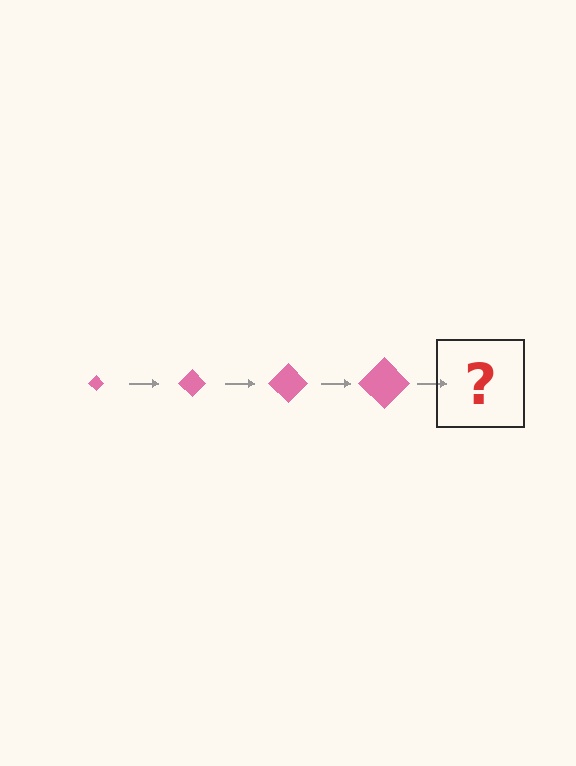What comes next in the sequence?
The next element should be a pink diamond, larger than the previous one.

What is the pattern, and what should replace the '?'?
The pattern is that the diamond gets progressively larger each step. The '?' should be a pink diamond, larger than the previous one.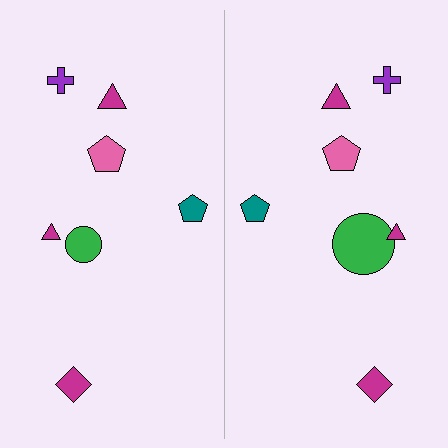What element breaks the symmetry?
The green circle on the right side has a different size than its mirror counterpart.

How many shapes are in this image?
There are 14 shapes in this image.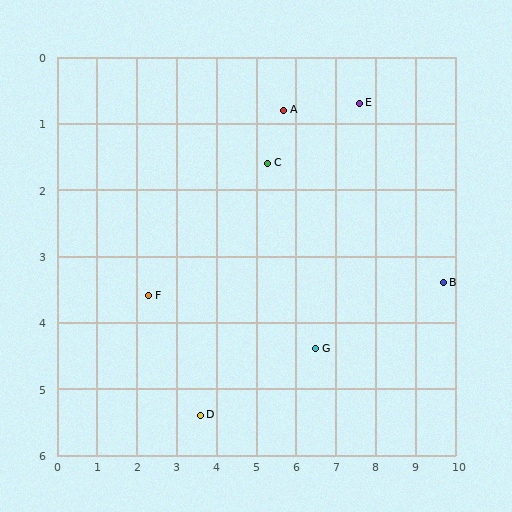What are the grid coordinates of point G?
Point G is at approximately (6.5, 4.4).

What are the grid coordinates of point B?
Point B is at approximately (9.7, 3.4).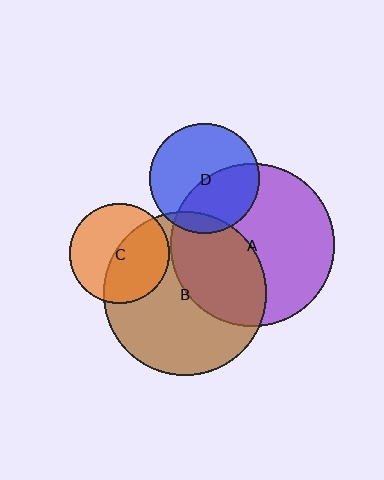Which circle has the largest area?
Circle B (brown).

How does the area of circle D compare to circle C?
Approximately 1.2 times.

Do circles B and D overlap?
Yes.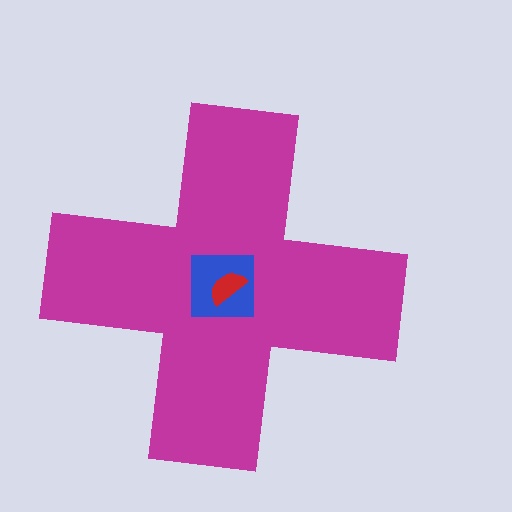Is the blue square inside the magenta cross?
Yes.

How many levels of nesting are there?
3.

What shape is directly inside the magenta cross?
The blue square.